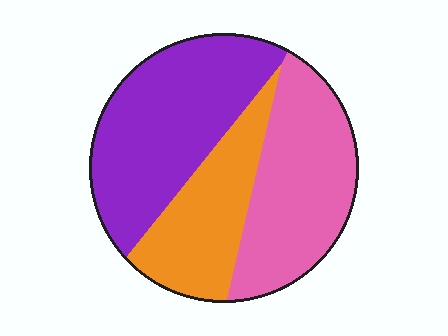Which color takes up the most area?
Purple, at roughly 40%.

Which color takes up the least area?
Orange, at roughly 25%.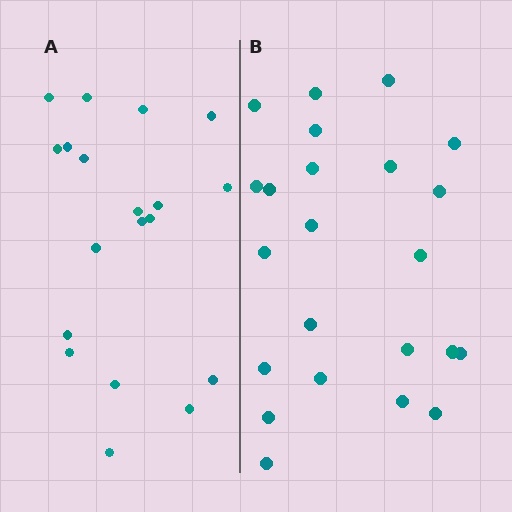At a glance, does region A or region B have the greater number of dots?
Region B (the right region) has more dots.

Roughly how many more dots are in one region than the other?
Region B has about 4 more dots than region A.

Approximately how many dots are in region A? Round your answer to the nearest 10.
About 20 dots. (The exact count is 19, which rounds to 20.)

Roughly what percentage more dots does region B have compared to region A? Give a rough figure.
About 20% more.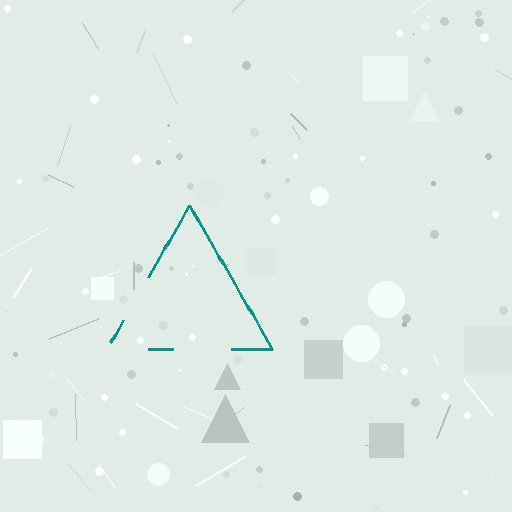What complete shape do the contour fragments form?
The contour fragments form a triangle.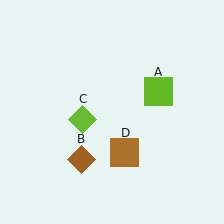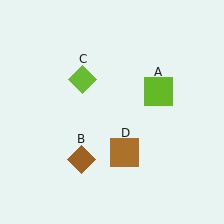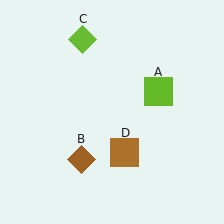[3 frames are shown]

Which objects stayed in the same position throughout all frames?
Lime square (object A) and brown diamond (object B) and brown square (object D) remained stationary.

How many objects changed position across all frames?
1 object changed position: lime diamond (object C).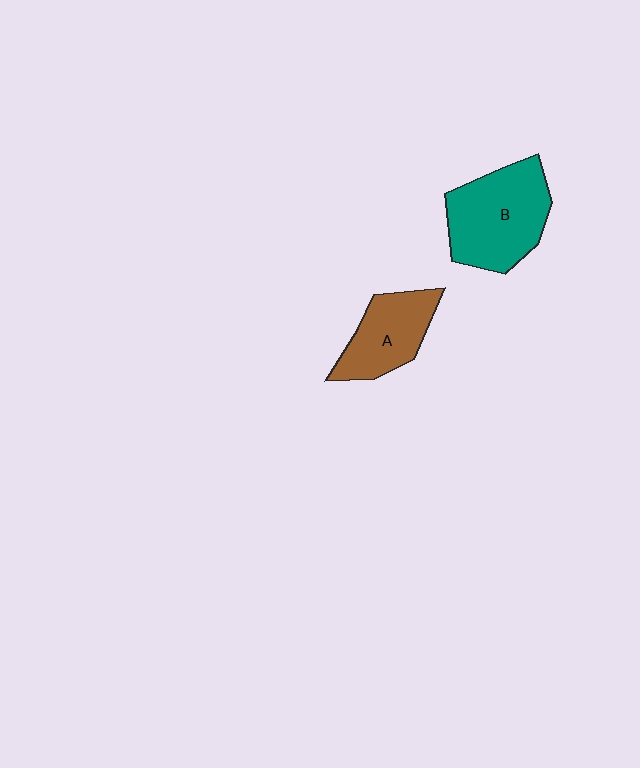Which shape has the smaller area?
Shape A (brown).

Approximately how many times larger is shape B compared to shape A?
Approximately 1.5 times.